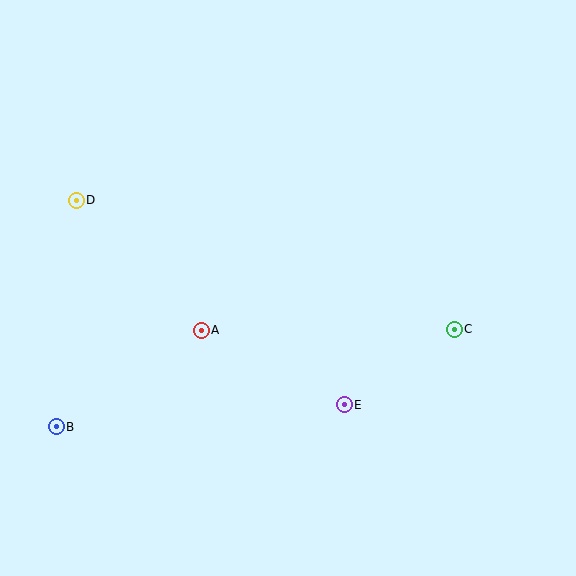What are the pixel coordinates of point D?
Point D is at (76, 200).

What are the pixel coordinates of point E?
Point E is at (344, 405).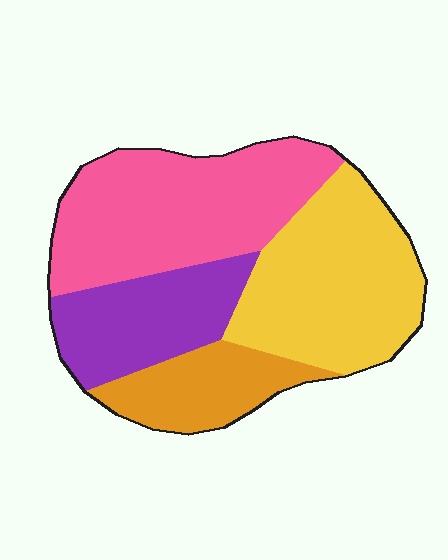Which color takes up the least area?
Orange, at roughly 15%.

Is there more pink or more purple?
Pink.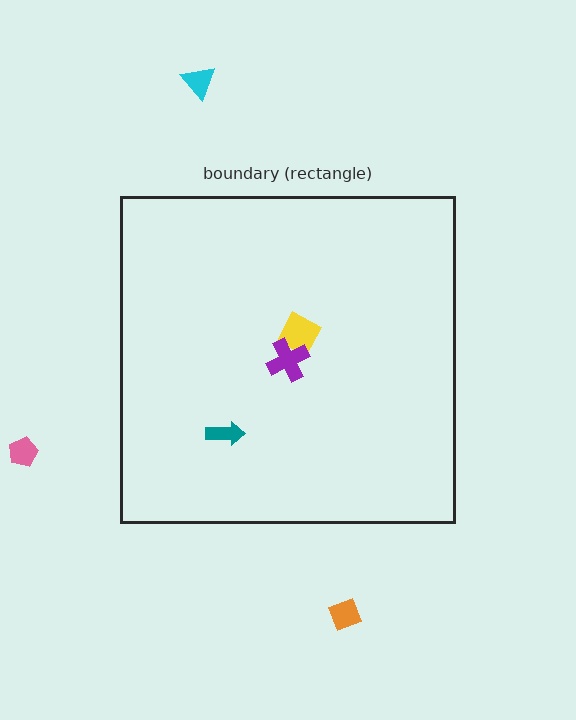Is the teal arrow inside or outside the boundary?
Inside.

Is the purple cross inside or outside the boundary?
Inside.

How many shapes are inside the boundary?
3 inside, 3 outside.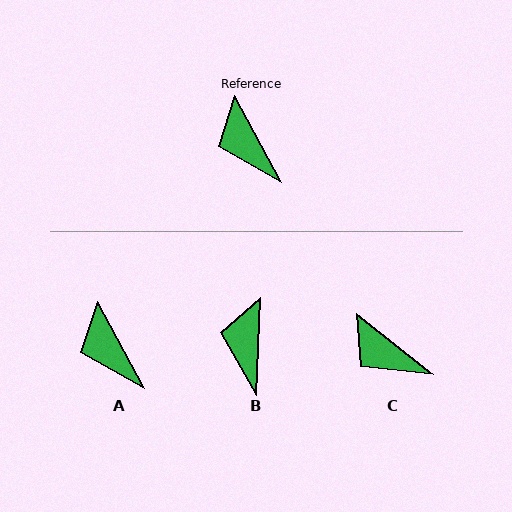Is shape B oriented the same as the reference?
No, it is off by about 31 degrees.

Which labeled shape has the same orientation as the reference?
A.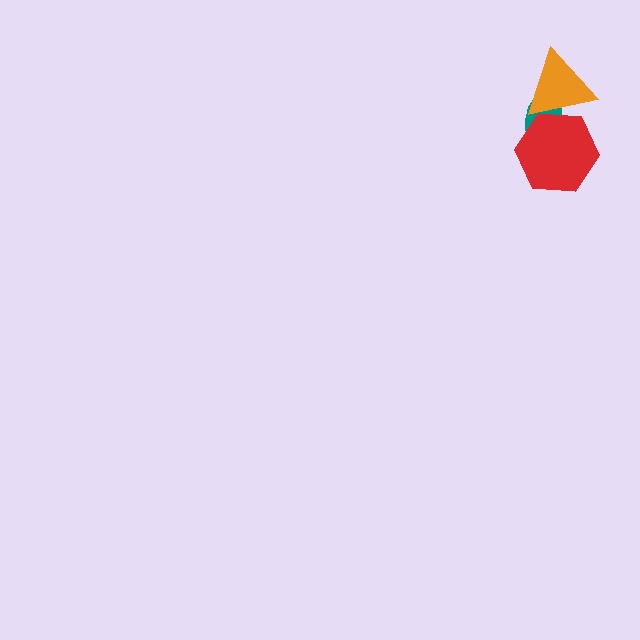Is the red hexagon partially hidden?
No, no other shape covers it.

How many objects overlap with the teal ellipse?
2 objects overlap with the teal ellipse.